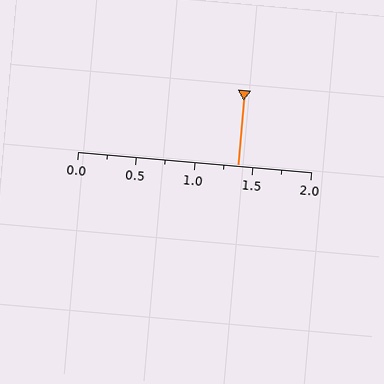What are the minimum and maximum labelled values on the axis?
The axis runs from 0.0 to 2.0.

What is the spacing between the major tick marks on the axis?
The major ticks are spaced 0.5 apart.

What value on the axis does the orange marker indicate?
The marker indicates approximately 1.38.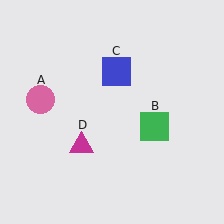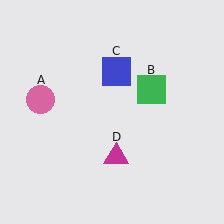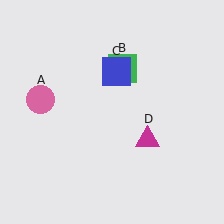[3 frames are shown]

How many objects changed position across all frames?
2 objects changed position: green square (object B), magenta triangle (object D).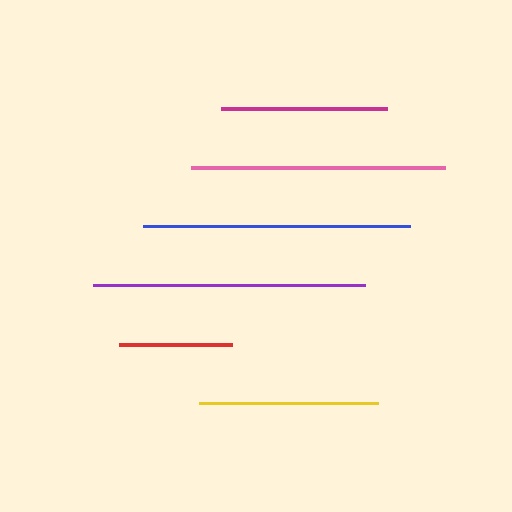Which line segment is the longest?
The purple line is the longest at approximately 273 pixels.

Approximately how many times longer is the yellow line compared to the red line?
The yellow line is approximately 1.6 times the length of the red line.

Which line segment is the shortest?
The red line is the shortest at approximately 113 pixels.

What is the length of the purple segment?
The purple segment is approximately 273 pixels long.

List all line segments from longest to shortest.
From longest to shortest: purple, blue, pink, yellow, magenta, red.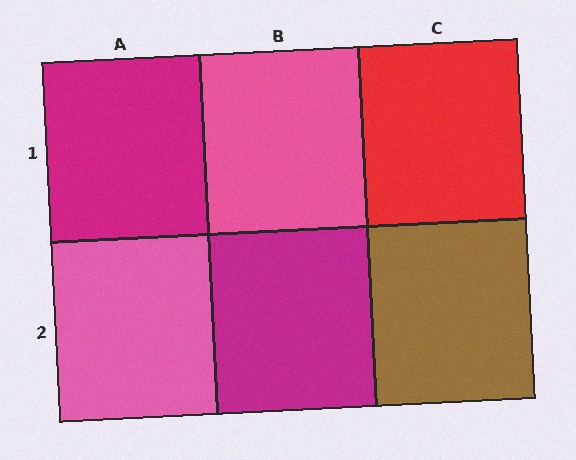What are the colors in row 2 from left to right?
Pink, magenta, brown.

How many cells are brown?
1 cell is brown.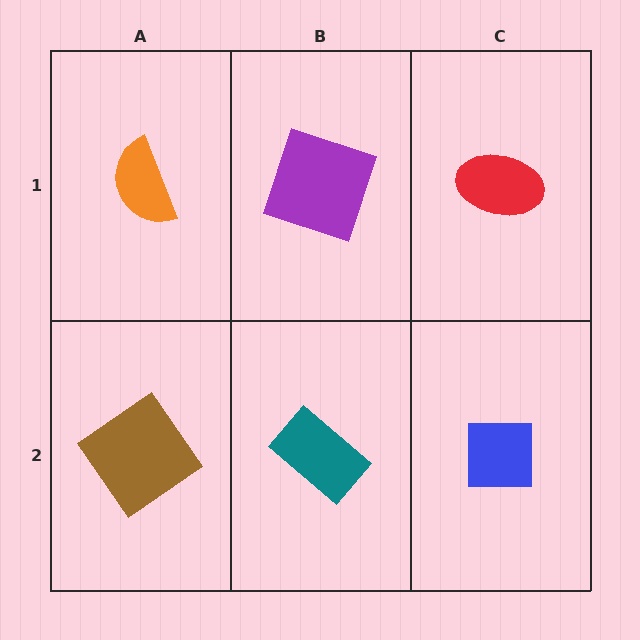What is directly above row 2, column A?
An orange semicircle.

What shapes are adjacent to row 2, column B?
A purple square (row 1, column B), a brown diamond (row 2, column A), a blue square (row 2, column C).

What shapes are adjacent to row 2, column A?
An orange semicircle (row 1, column A), a teal rectangle (row 2, column B).